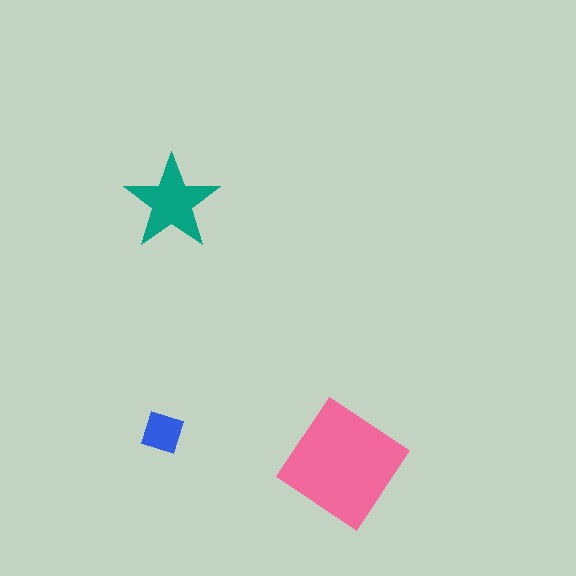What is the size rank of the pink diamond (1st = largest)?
1st.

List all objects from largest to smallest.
The pink diamond, the teal star, the blue diamond.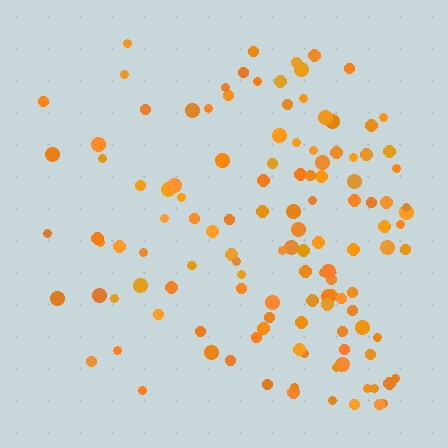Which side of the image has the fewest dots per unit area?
The left.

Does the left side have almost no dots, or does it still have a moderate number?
Still a moderate number, just noticeably fewer than the right.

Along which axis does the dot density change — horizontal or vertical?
Horizontal.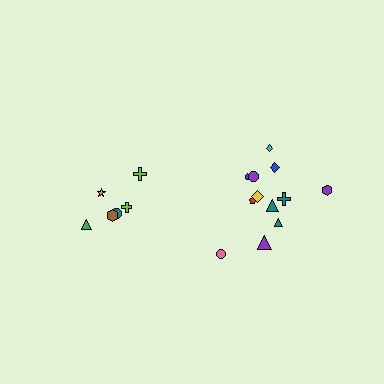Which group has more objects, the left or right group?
The right group.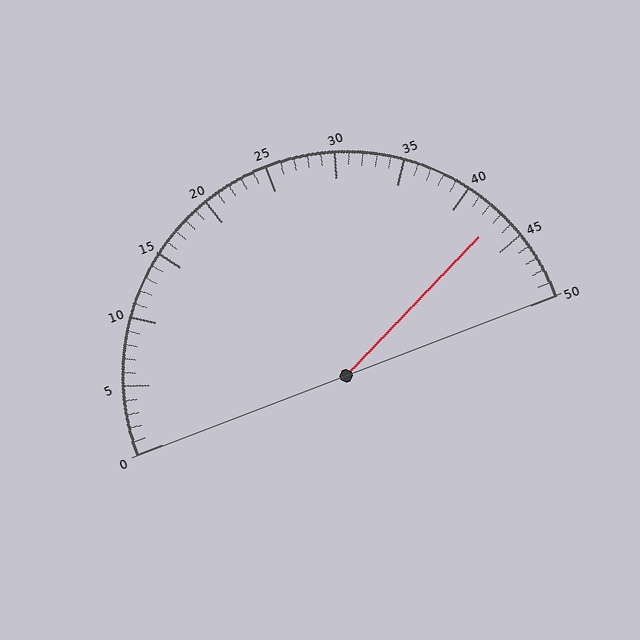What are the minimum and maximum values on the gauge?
The gauge ranges from 0 to 50.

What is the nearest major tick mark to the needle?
The nearest major tick mark is 45.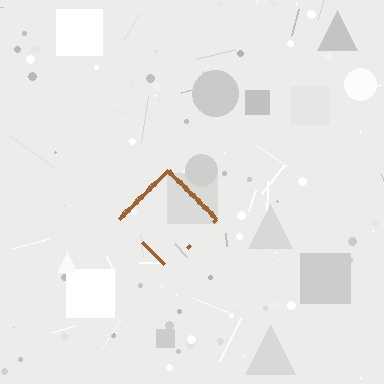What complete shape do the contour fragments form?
The contour fragments form a diamond.